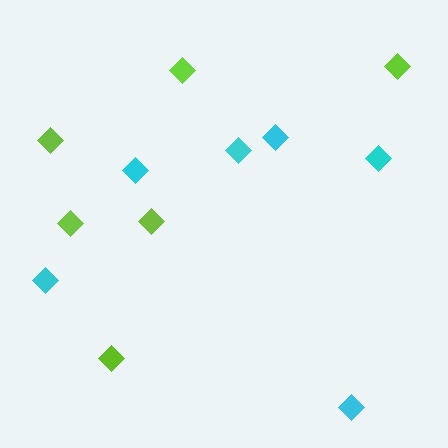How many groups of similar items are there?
There are 2 groups: one group of lime diamonds (6) and one group of cyan diamonds (6).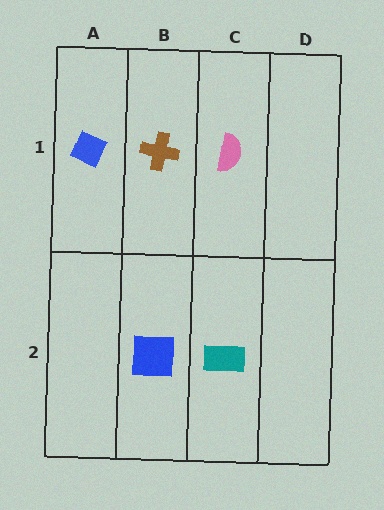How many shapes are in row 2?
2 shapes.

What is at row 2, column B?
A blue square.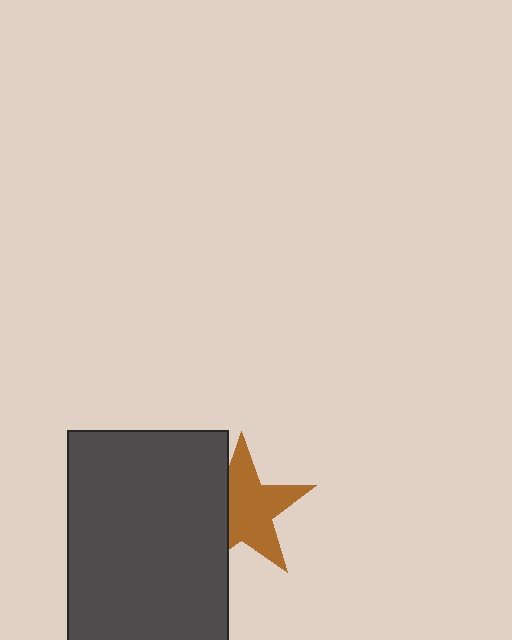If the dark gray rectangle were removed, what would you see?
You would see the complete brown star.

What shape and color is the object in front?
The object in front is a dark gray rectangle.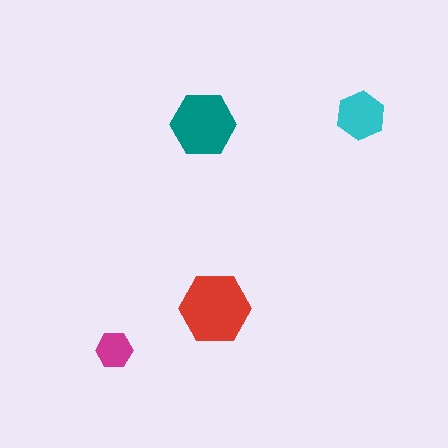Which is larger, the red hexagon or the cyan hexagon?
The red one.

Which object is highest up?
The cyan hexagon is topmost.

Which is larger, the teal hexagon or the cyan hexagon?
The teal one.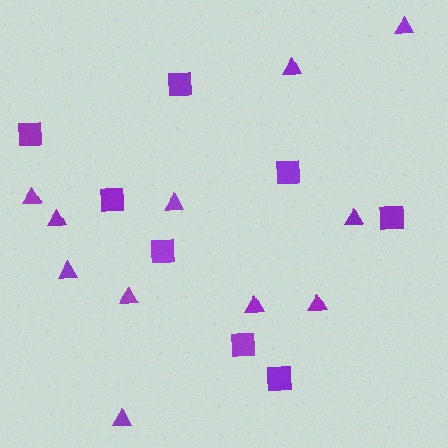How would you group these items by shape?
There are 2 groups: one group of triangles (11) and one group of squares (8).